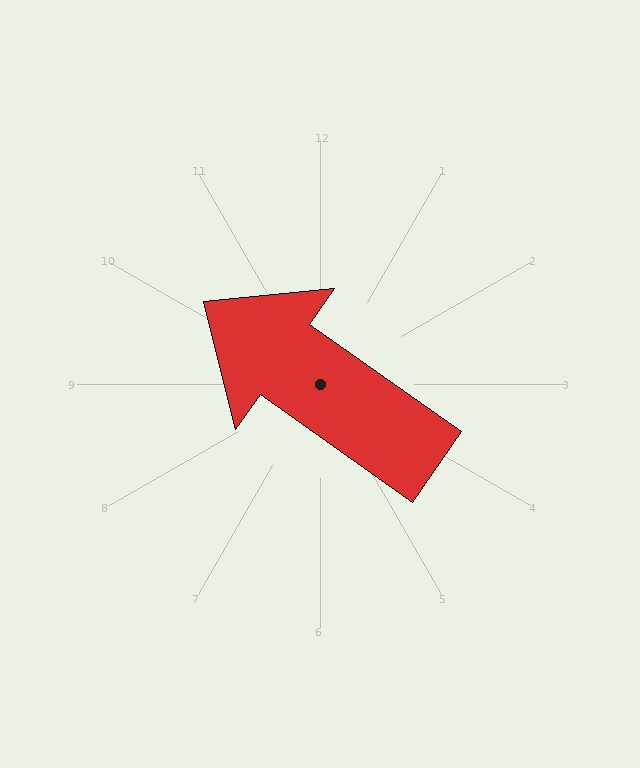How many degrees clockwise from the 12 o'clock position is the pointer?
Approximately 305 degrees.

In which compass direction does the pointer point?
Northwest.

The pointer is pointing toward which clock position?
Roughly 10 o'clock.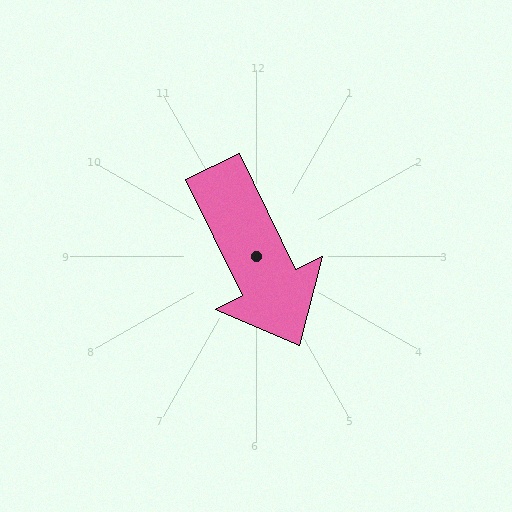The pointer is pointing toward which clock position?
Roughly 5 o'clock.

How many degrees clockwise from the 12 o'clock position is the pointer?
Approximately 154 degrees.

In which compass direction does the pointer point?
Southeast.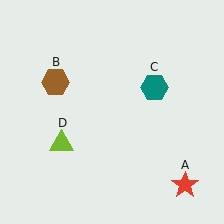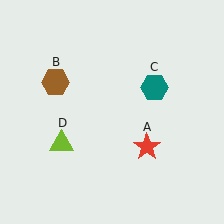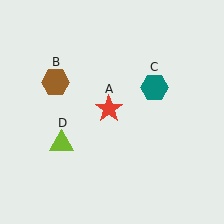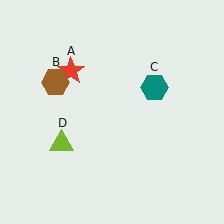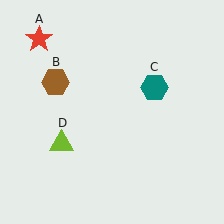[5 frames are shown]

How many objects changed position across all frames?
1 object changed position: red star (object A).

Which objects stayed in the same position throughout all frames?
Brown hexagon (object B) and teal hexagon (object C) and lime triangle (object D) remained stationary.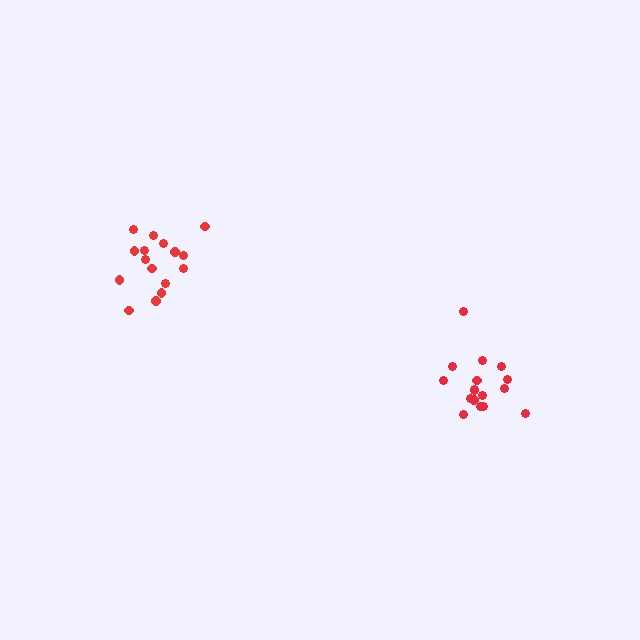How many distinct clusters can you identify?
There are 2 distinct clusters.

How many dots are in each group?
Group 1: 17 dots, Group 2: 16 dots (33 total).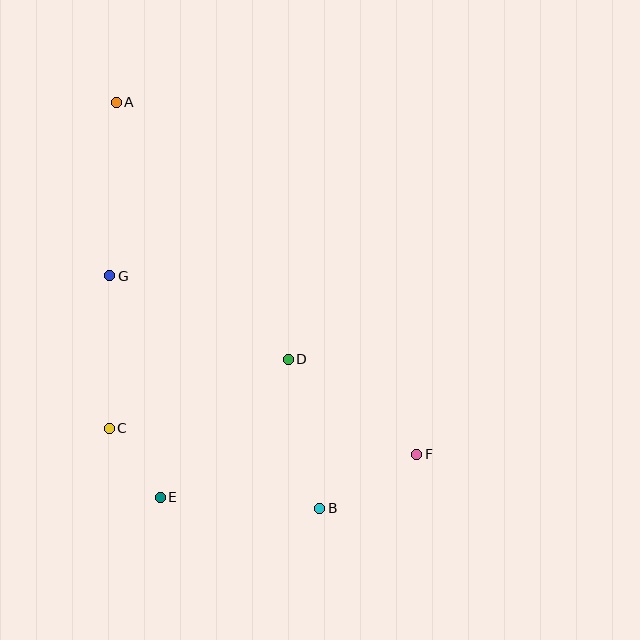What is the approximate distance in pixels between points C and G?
The distance between C and G is approximately 153 pixels.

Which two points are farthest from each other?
Points A and F are farthest from each other.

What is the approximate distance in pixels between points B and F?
The distance between B and F is approximately 111 pixels.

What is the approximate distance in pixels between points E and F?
The distance between E and F is approximately 260 pixels.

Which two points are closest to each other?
Points C and E are closest to each other.